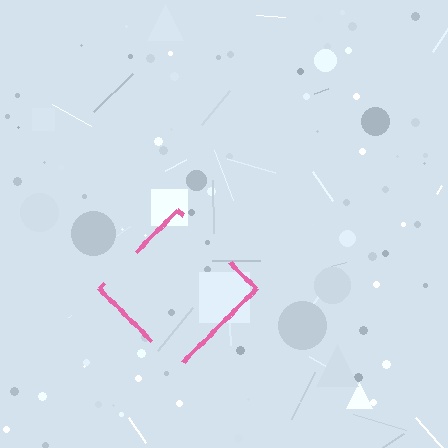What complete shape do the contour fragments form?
The contour fragments form a diamond.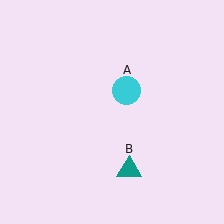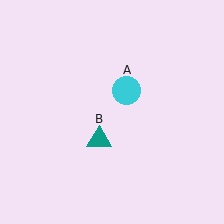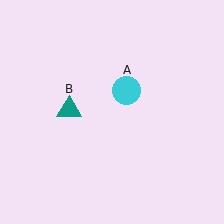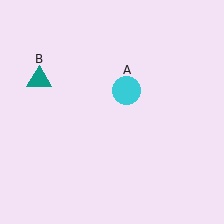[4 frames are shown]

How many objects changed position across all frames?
1 object changed position: teal triangle (object B).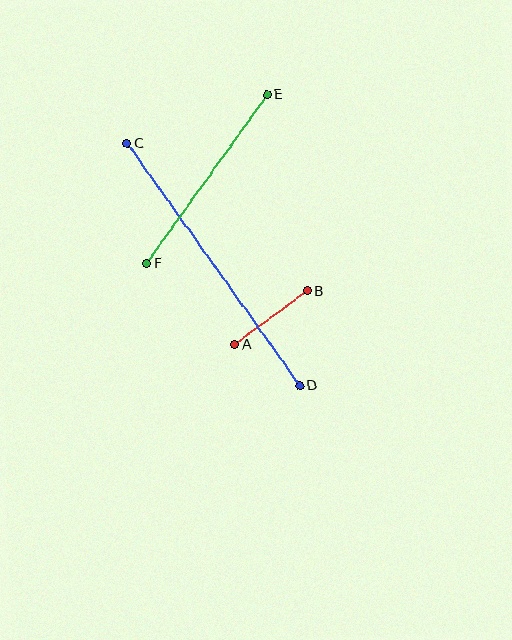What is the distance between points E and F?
The distance is approximately 207 pixels.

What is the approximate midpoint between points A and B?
The midpoint is at approximately (271, 318) pixels.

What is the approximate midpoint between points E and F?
The midpoint is at approximately (207, 179) pixels.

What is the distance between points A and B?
The distance is approximately 90 pixels.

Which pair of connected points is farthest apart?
Points C and D are farthest apart.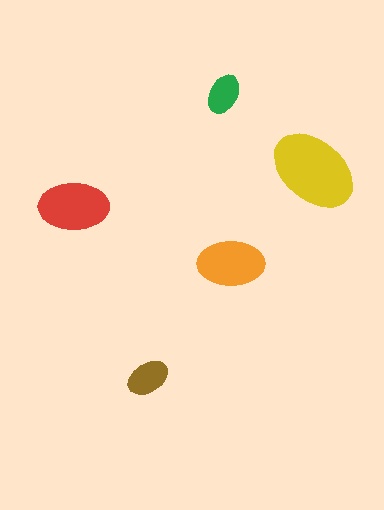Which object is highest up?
The green ellipse is topmost.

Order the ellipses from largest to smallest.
the yellow one, the red one, the orange one, the brown one, the green one.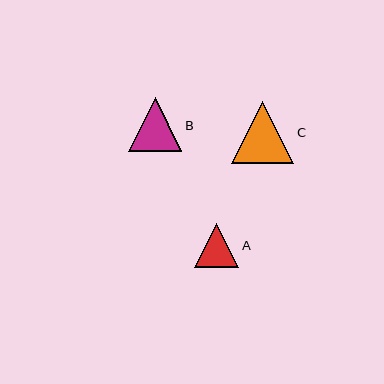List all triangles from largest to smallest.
From largest to smallest: C, B, A.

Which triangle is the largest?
Triangle C is the largest with a size of approximately 62 pixels.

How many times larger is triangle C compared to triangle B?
Triangle C is approximately 1.2 times the size of triangle B.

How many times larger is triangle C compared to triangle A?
Triangle C is approximately 1.4 times the size of triangle A.